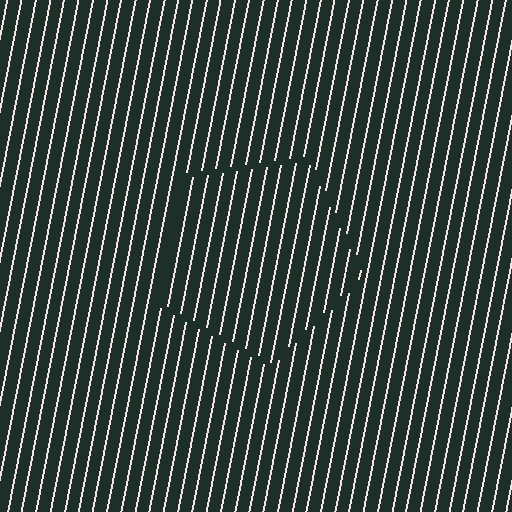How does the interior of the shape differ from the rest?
The interior of the shape contains the same grating, shifted by half a period — the contour is defined by the phase discontinuity where line-ends from the inner and outer gratings abut.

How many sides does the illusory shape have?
5 sides — the line-ends trace a pentagon.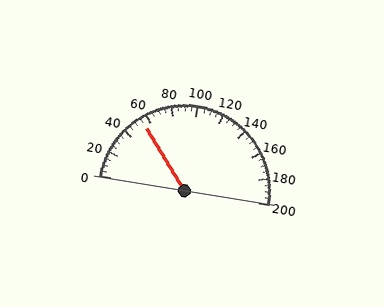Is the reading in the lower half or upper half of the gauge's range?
The reading is in the lower half of the range (0 to 200).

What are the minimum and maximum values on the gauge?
The gauge ranges from 0 to 200.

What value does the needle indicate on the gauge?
The needle indicates approximately 55.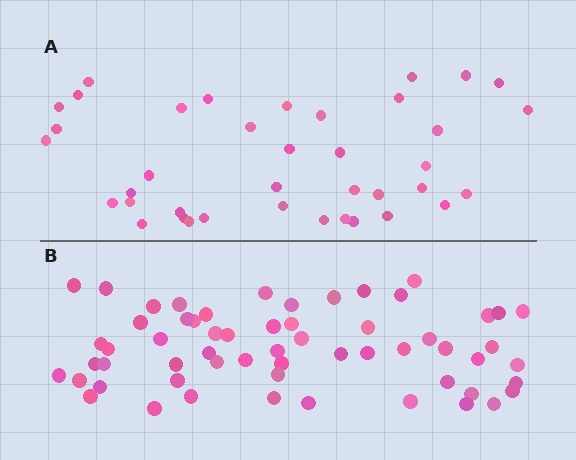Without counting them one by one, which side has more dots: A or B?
Region B (the bottom region) has more dots.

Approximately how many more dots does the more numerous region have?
Region B has approximately 20 more dots than region A.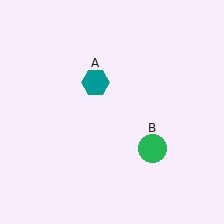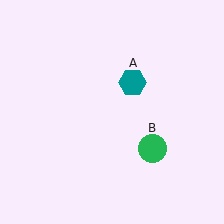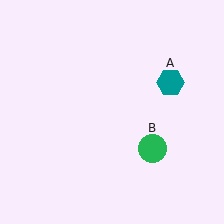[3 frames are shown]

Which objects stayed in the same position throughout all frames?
Green circle (object B) remained stationary.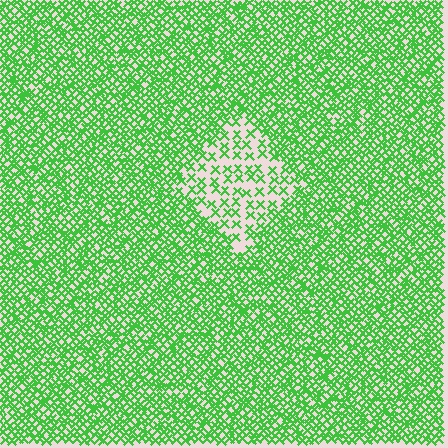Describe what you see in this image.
The image contains small green elements arranged at two different densities. A diamond-shaped region is visible where the elements are less densely packed than the surrounding area.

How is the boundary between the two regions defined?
The boundary is defined by a change in element density (approximately 2.5x ratio). All elements are the same color, size, and shape.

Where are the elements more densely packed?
The elements are more densely packed outside the diamond boundary.